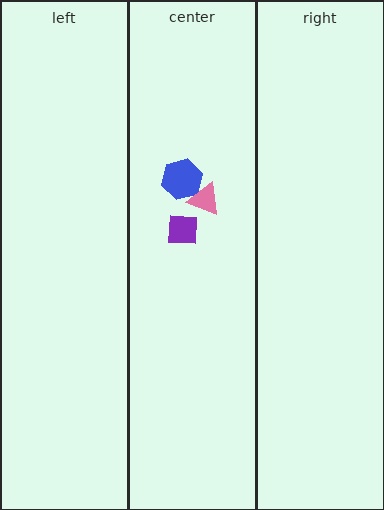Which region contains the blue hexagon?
The center region.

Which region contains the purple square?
The center region.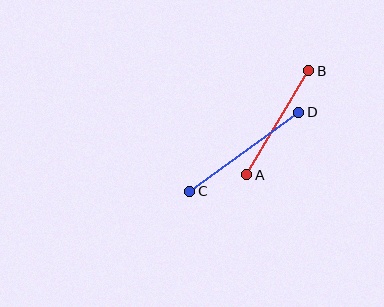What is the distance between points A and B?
The distance is approximately 121 pixels.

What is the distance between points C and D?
The distance is approximately 135 pixels.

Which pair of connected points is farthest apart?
Points C and D are farthest apart.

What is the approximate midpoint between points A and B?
The midpoint is at approximately (278, 123) pixels.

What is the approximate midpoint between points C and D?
The midpoint is at approximately (244, 152) pixels.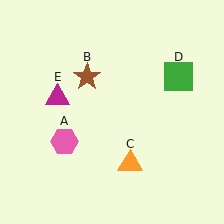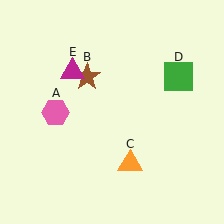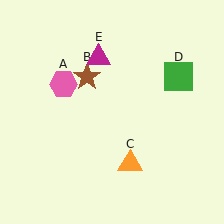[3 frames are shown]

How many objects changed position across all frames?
2 objects changed position: pink hexagon (object A), magenta triangle (object E).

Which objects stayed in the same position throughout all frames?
Brown star (object B) and orange triangle (object C) and green square (object D) remained stationary.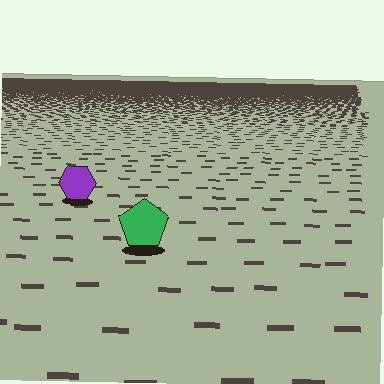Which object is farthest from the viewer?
The purple hexagon is farthest from the viewer. It appears smaller and the ground texture around it is denser.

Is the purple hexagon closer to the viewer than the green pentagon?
No. The green pentagon is closer — you can tell from the texture gradient: the ground texture is coarser near it.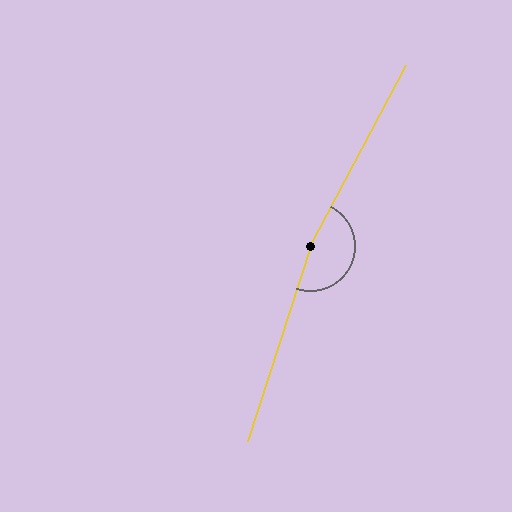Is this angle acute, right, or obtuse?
It is obtuse.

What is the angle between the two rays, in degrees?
Approximately 170 degrees.